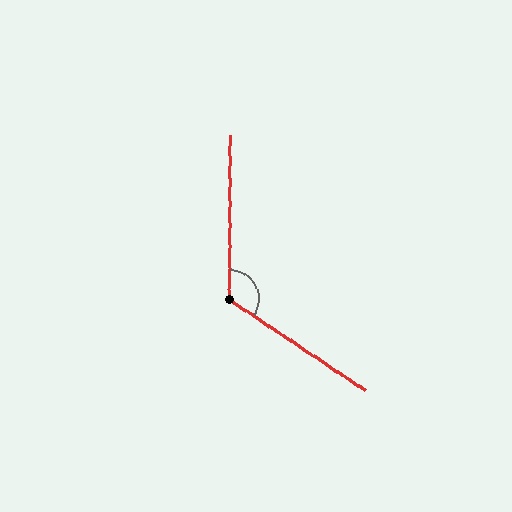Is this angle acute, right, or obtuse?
It is obtuse.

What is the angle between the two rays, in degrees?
Approximately 124 degrees.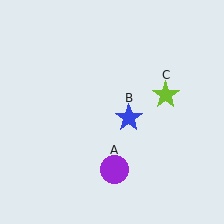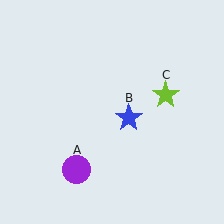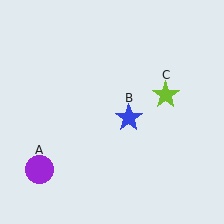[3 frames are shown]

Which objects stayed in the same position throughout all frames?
Blue star (object B) and lime star (object C) remained stationary.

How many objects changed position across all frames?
1 object changed position: purple circle (object A).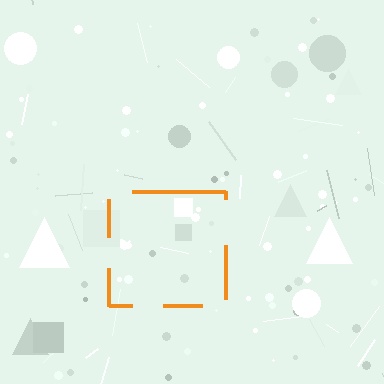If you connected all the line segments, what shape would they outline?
They would outline a square.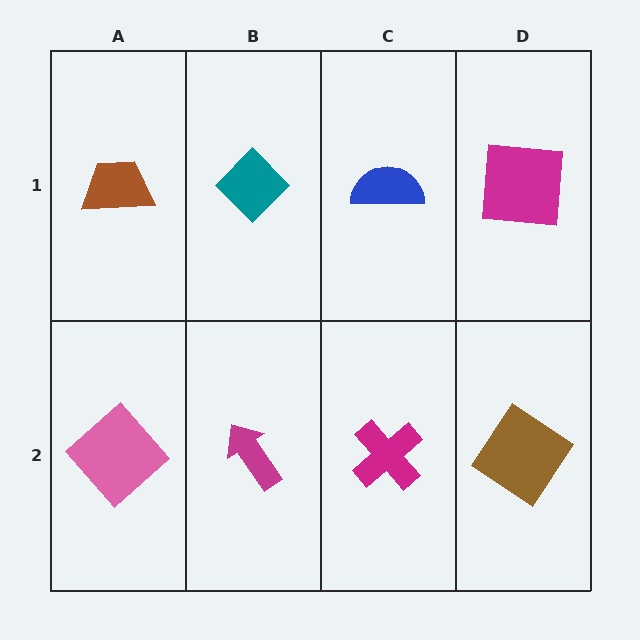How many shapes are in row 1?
4 shapes.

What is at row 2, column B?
A magenta arrow.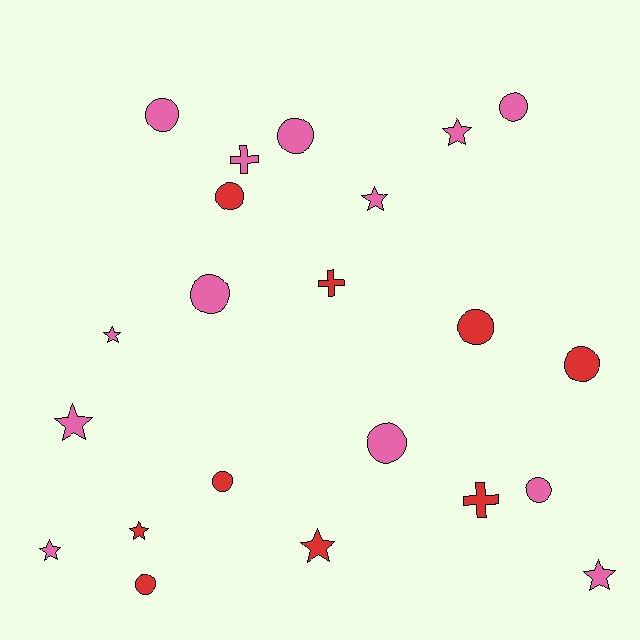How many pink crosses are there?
There is 1 pink cross.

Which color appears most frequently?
Pink, with 13 objects.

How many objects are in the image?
There are 22 objects.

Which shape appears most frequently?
Circle, with 11 objects.